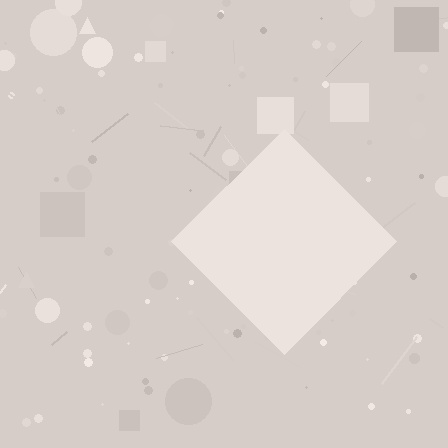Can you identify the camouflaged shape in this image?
The camouflaged shape is a diamond.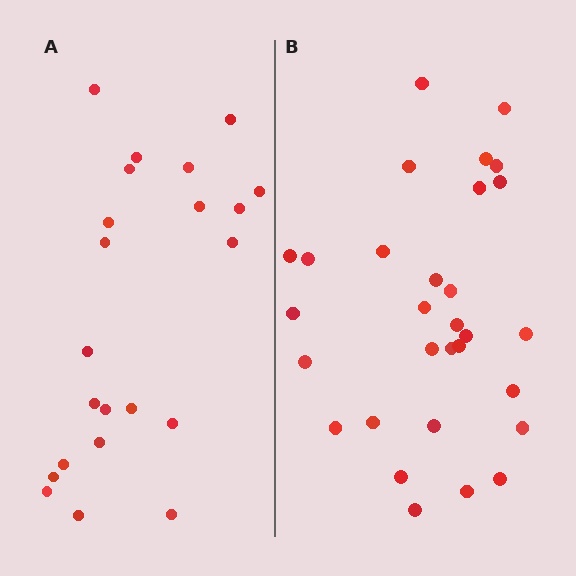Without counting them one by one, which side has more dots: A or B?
Region B (the right region) has more dots.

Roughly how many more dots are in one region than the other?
Region B has roughly 8 or so more dots than region A.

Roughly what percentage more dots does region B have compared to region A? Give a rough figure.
About 35% more.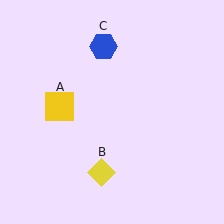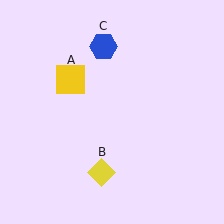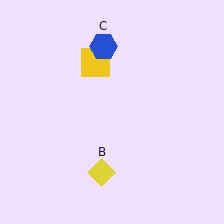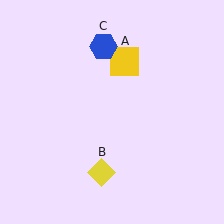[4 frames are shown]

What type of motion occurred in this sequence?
The yellow square (object A) rotated clockwise around the center of the scene.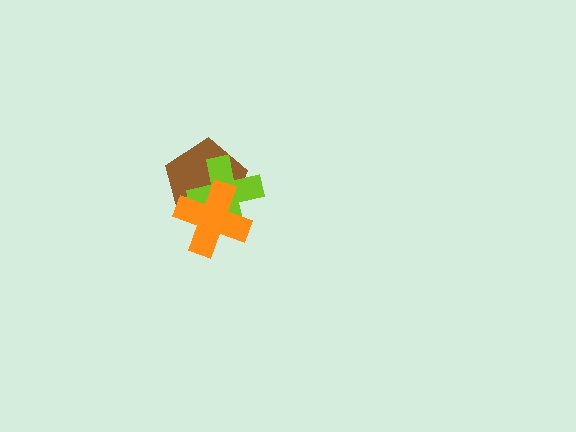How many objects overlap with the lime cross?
2 objects overlap with the lime cross.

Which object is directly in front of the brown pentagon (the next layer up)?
The lime cross is directly in front of the brown pentagon.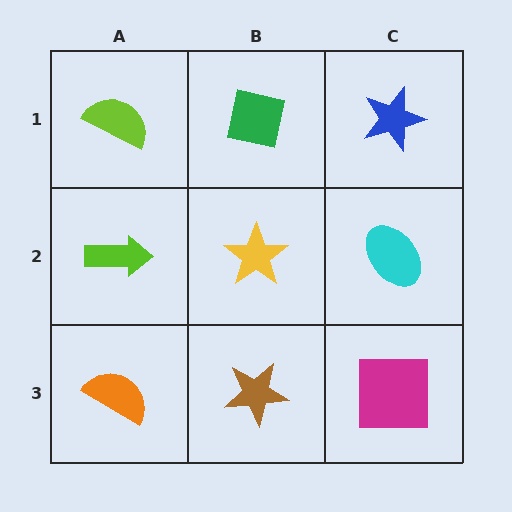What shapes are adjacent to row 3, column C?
A cyan ellipse (row 2, column C), a brown star (row 3, column B).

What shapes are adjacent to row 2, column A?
A lime semicircle (row 1, column A), an orange semicircle (row 3, column A), a yellow star (row 2, column B).